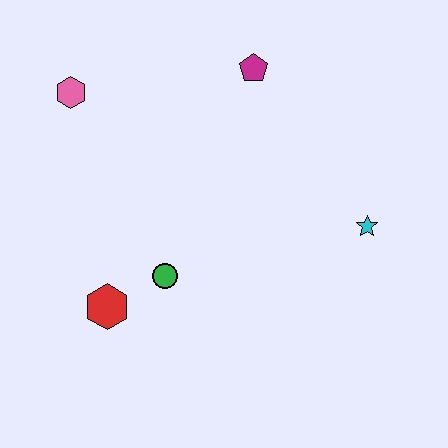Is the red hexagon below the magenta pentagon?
Yes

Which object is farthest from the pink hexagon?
The cyan star is farthest from the pink hexagon.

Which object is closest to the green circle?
The red hexagon is closest to the green circle.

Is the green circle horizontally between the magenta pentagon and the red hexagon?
Yes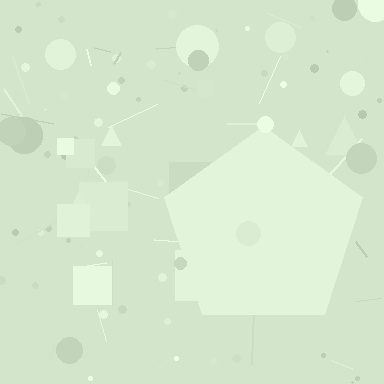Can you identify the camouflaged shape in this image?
The camouflaged shape is a pentagon.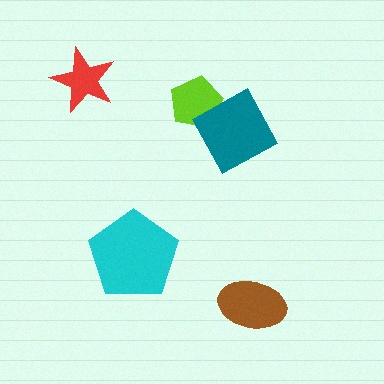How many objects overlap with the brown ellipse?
0 objects overlap with the brown ellipse.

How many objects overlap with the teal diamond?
1 object overlaps with the teal diamond.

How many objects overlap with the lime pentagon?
1 object overlaps with the lime pentagon.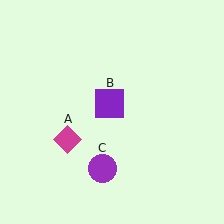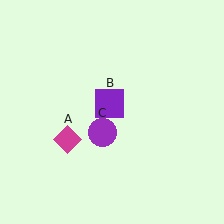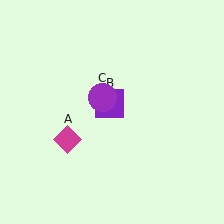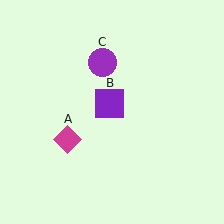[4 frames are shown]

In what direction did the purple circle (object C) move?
The purple circle (object C) moved up.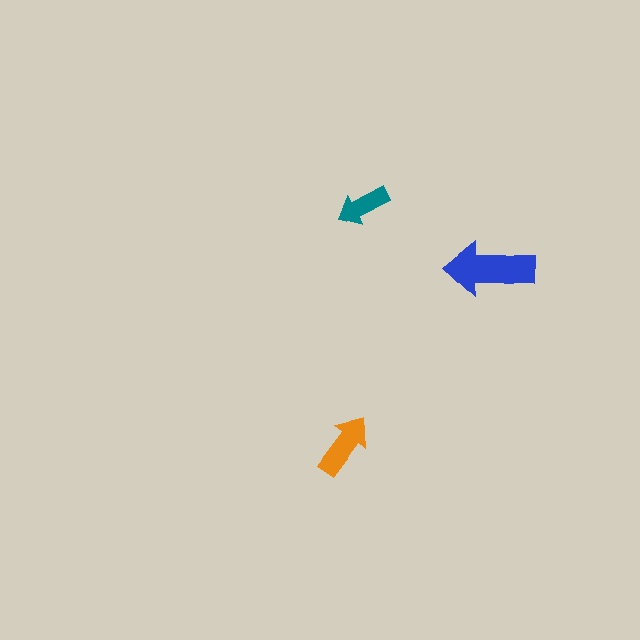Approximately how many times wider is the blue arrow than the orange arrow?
About 1.5 times wider.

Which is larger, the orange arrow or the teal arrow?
The orange one.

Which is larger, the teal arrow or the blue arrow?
The blue one.